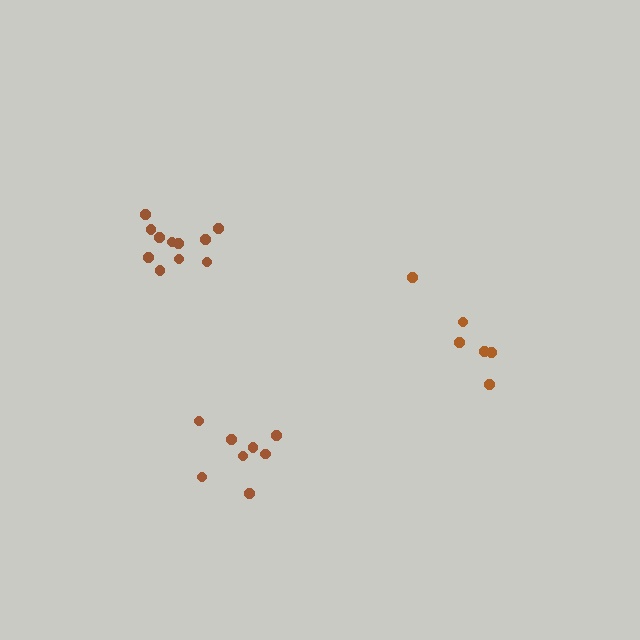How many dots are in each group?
Group 1: 11 dots, Group 2: 8 dots, Group 3: 6 dots (25 total).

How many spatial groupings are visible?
There are 3 spatial groupings.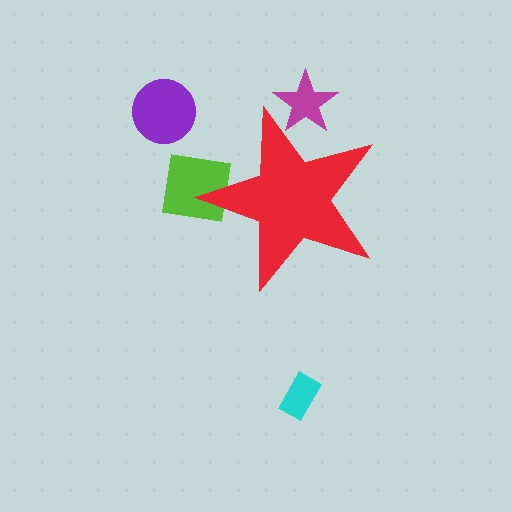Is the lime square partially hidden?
Yes, the lime square is partially hidden behind the red star.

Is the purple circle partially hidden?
No, the purple circle is fully visible.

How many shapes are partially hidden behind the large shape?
2 shapes are partially hidden.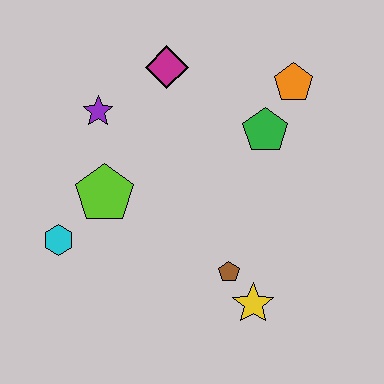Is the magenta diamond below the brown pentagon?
No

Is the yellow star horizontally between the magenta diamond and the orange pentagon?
Yes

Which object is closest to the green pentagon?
The orange pentagon is closest to the green pentagon.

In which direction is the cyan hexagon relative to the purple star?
The cyan hexagon is below the purple star.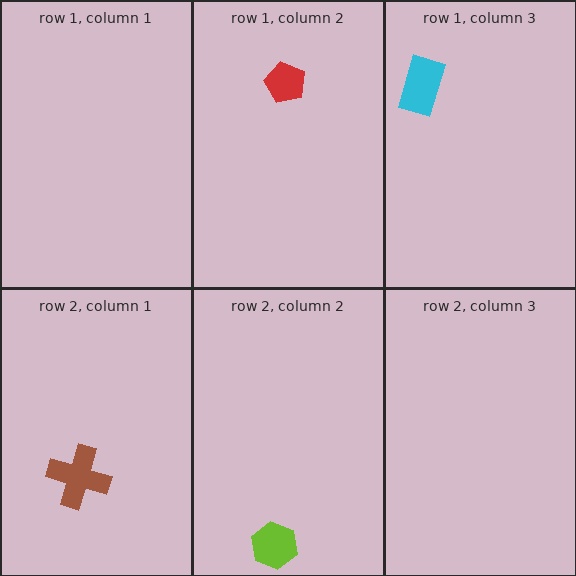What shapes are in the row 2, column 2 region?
The lime hexagon.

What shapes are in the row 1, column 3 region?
The cyan rectangle.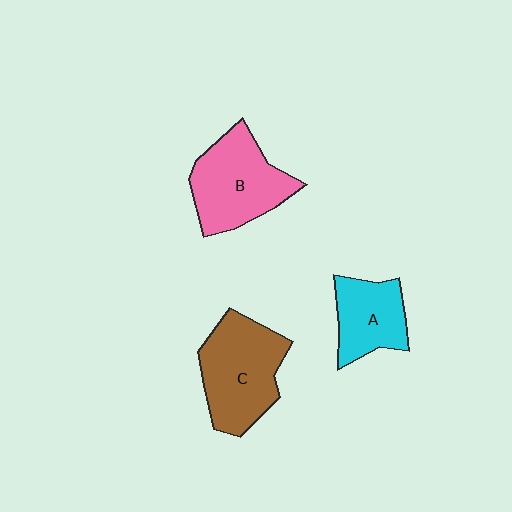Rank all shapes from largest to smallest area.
From largest to smallest: C (brown), B (pink), A (cyan).